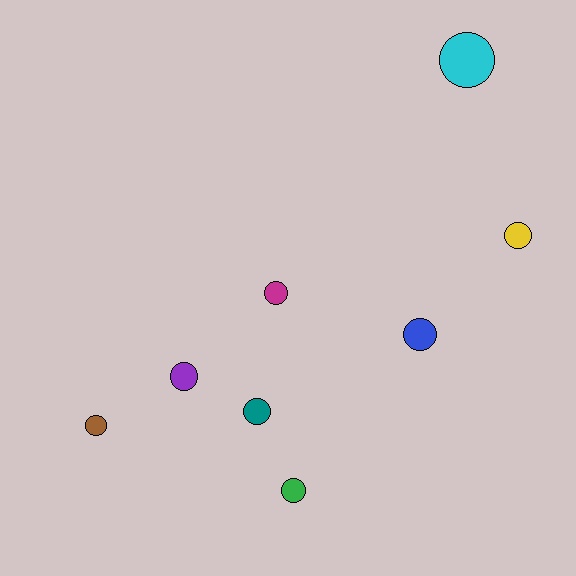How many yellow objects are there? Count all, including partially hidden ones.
There is 1 yellow object.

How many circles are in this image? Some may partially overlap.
There are 8 circles.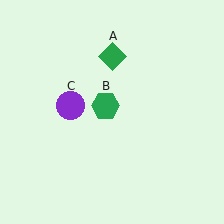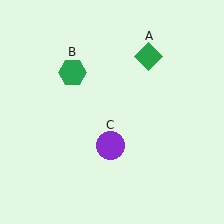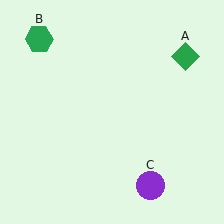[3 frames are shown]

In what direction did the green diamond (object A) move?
The green diamond (object A) moved right.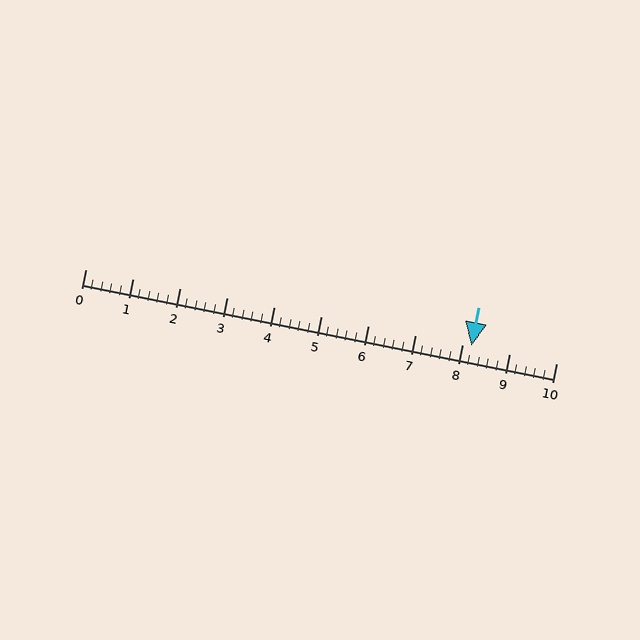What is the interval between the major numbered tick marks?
The major tick marks are spaced 1 units apart.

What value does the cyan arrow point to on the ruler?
The cyan arrow points to approximately 8.2.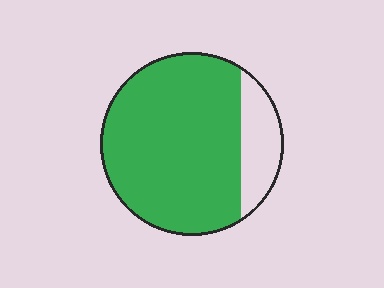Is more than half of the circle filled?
Yes.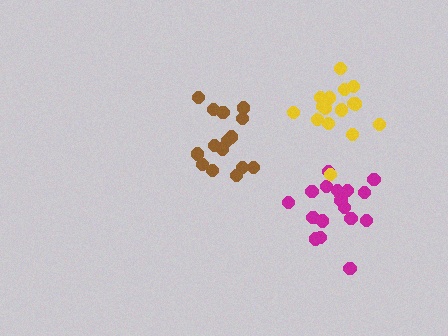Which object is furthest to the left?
The brown cluster is leftmost.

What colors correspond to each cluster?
The clusters are colored: magenta, yellow, brown.